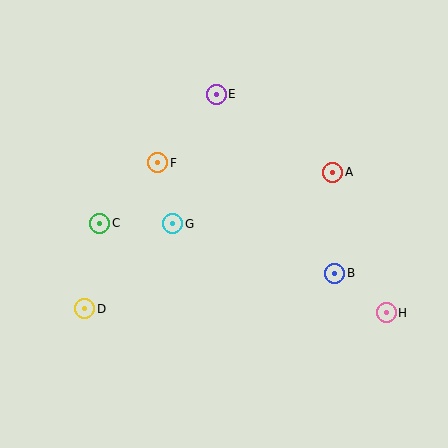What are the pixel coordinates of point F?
Point F is at (158, 163).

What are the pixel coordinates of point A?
Point A is at (333, 172).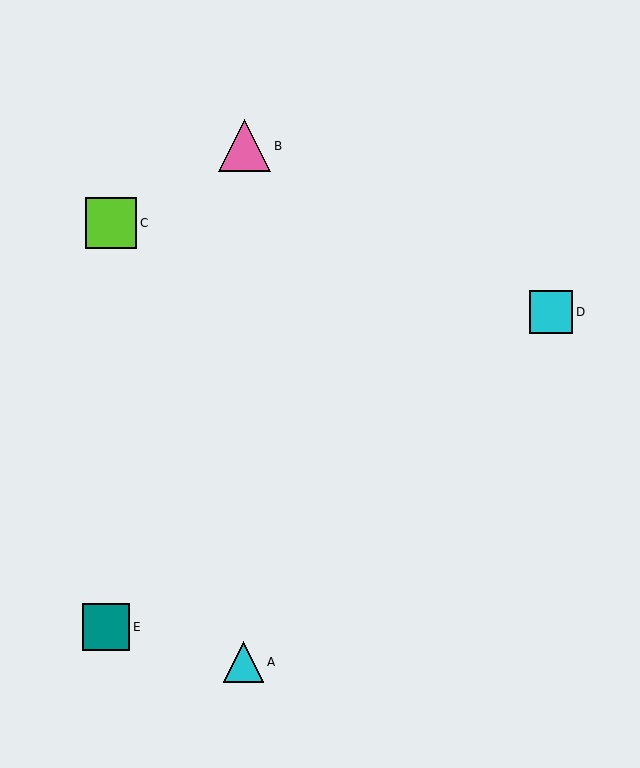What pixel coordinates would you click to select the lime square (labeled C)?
Click at (111, 223) to select the lime square C.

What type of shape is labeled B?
Shape B is a pink triangle.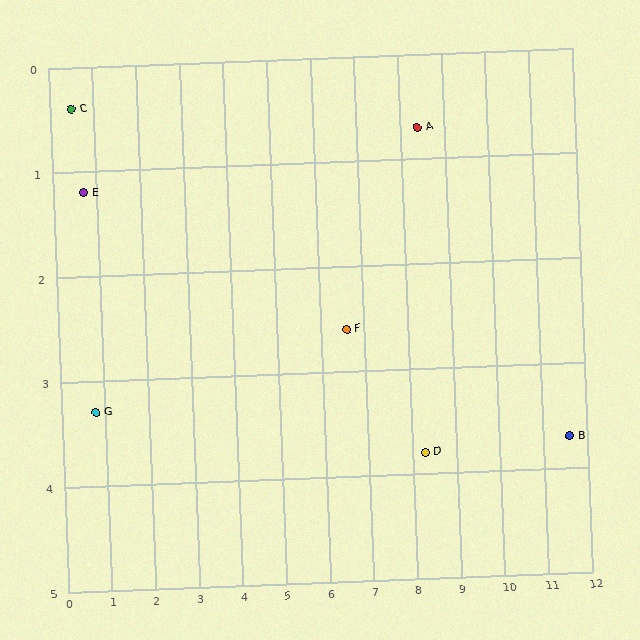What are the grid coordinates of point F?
Point F is at approximately (6.6, 2.6).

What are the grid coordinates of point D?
Point D is at approximately (8.3, 3.8).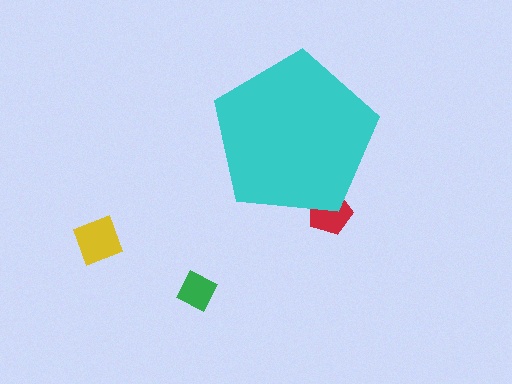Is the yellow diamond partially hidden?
No, the yellow diamond is fully visible.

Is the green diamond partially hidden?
No, the green diamond is fully visible.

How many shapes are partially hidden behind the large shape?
1 shape is partially hidden.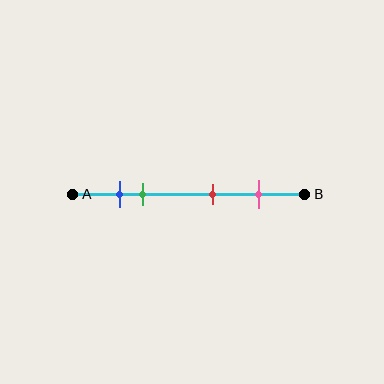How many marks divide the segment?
There are 4 marks dividing the segment.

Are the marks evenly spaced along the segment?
No, the marks are not evenly spaced.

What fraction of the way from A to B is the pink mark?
The pink mark is approximately 80% (0.8) of the way from A to B.